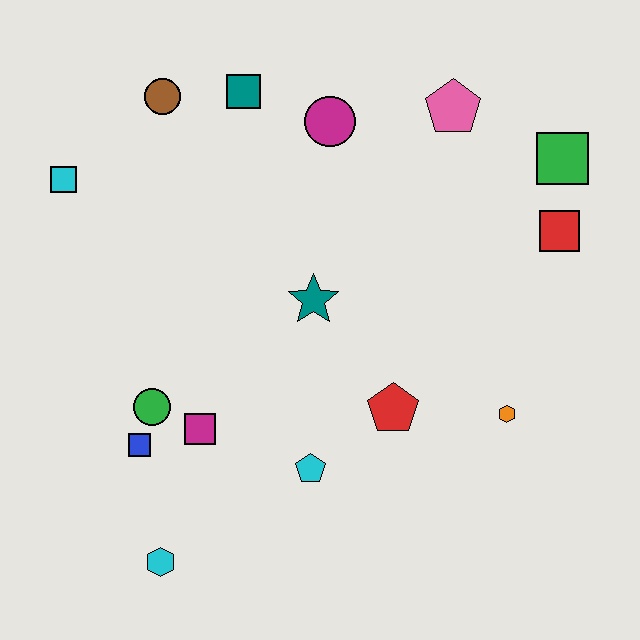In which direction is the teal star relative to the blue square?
The teal star is to the right of the blue square.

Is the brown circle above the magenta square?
Yes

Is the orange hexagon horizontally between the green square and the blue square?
Yes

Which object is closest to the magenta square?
The green circle is closest to the magenta square.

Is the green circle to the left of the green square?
Yes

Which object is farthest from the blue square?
The green square is farthest from the blue square.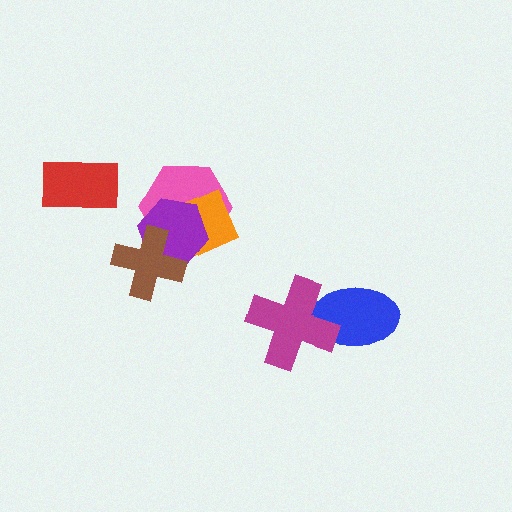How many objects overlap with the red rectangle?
0 objects overlap with the red rectangle.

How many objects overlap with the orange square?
2 objects overlap with the orange square.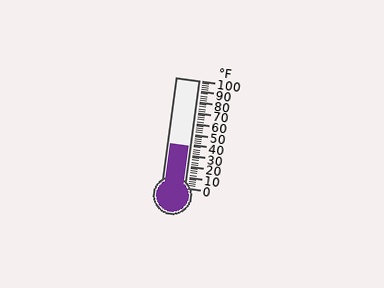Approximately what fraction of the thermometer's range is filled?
The thermometer is filled to approximately 40% of its range.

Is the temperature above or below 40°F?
The temperature is below 40°F.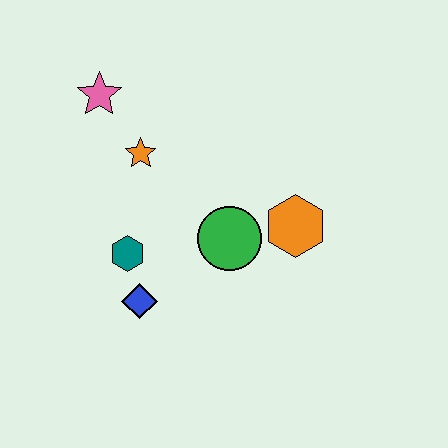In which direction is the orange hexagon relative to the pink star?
The orange hexagon is to the right of the pink star.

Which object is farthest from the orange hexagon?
The pink star is farthest from the orange hexagon.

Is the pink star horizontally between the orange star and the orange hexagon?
No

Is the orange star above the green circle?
Yes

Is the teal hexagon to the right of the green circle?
No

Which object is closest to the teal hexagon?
The blue diamond is closest to the teal hexagon.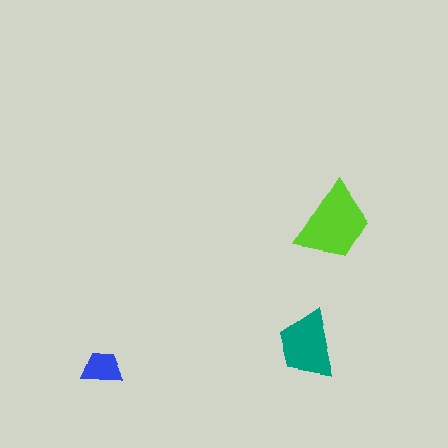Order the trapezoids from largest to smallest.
the lime one, the teal one, the blue one.